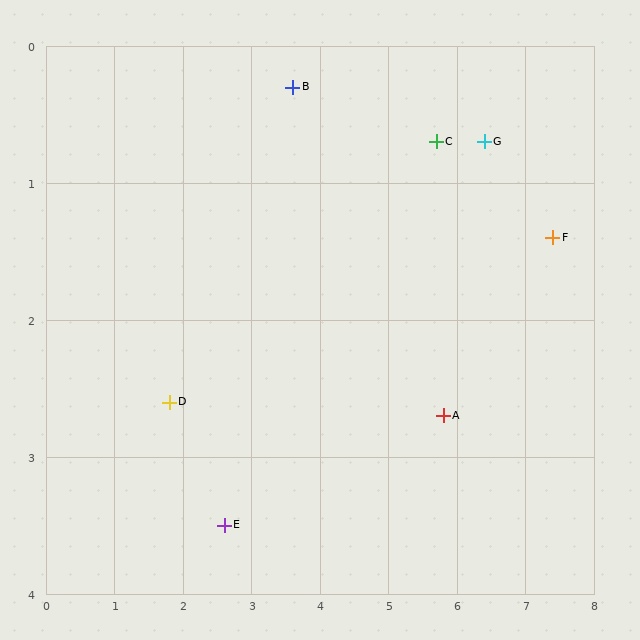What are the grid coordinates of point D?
Point D is at approximately (1.8, 2.6).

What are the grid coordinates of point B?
Point B is at approximately (3.6, 0.3).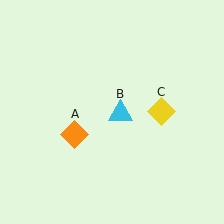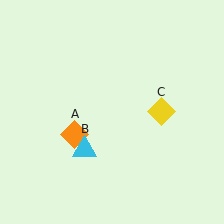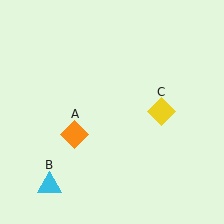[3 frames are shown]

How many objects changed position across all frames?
1 object changed position: cyan triangle (object B).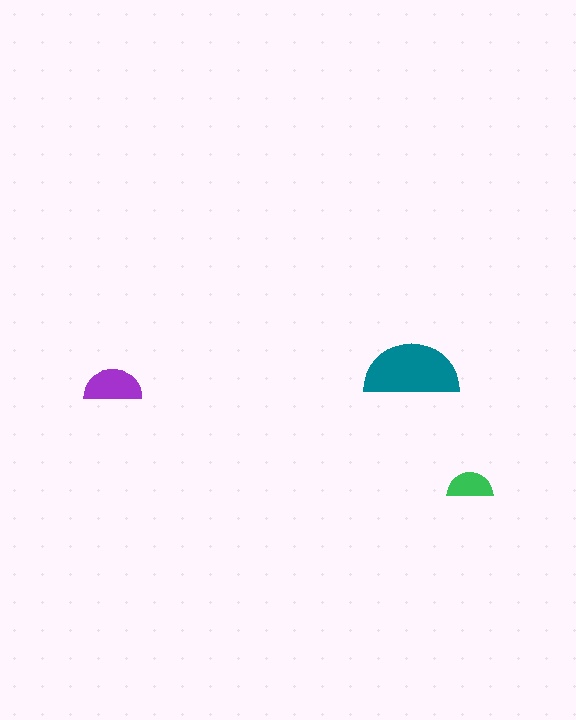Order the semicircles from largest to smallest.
the teal one, the purple one, the green one.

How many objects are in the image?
There are 3 objects in the image.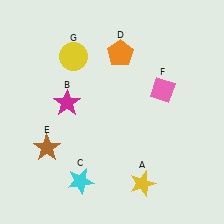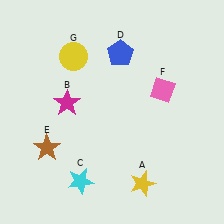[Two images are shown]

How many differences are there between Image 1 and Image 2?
There is 1 difference between the two images.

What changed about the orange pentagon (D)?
In Image 1, D is orange. In Image 2, it changed to blue.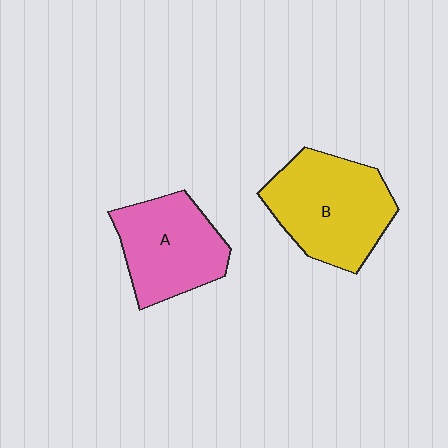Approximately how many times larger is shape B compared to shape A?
Approximately 1.2 times.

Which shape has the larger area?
Shape B (yellow).